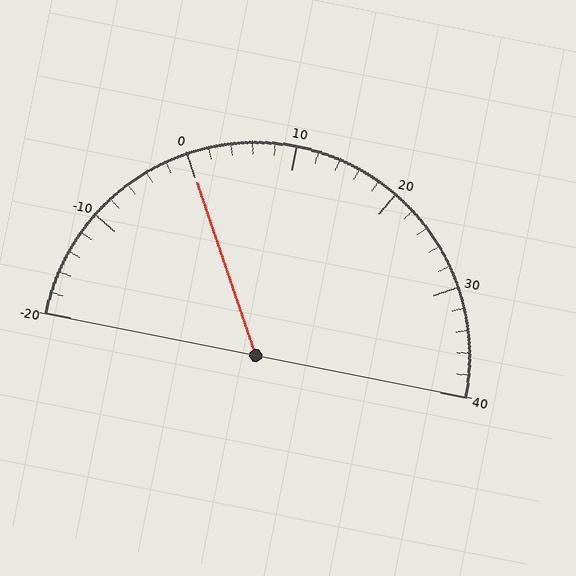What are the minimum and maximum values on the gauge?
The gauge ranges from -20 to 40.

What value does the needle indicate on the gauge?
The needle indicates approximately 0.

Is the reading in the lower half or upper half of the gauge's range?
The reading is in the lower half of the range (-20 to 40).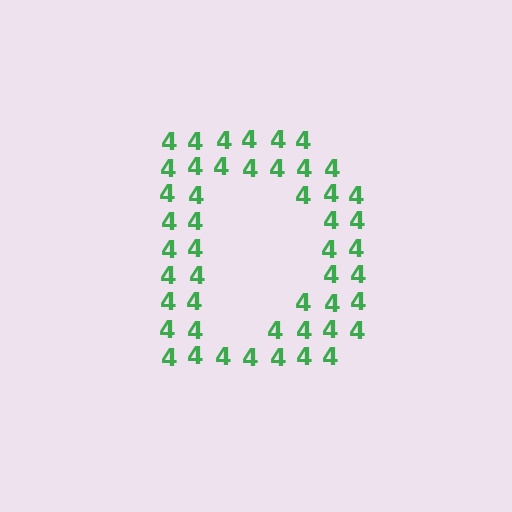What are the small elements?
The small elements are digit 4's.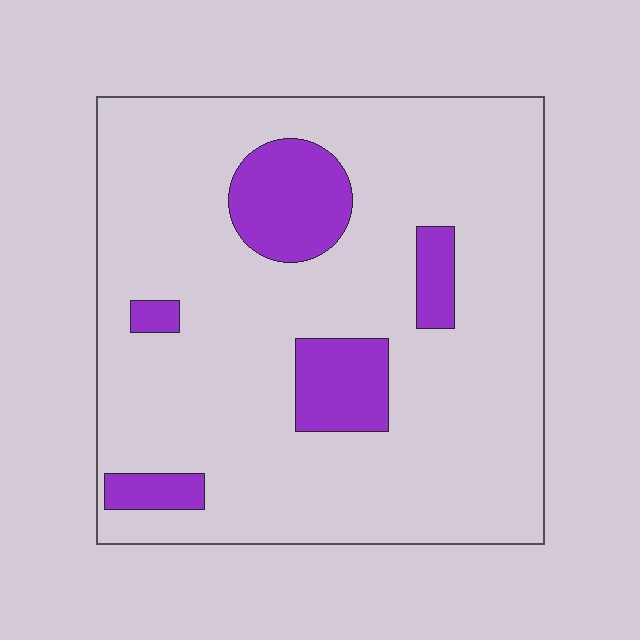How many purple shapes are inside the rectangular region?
5.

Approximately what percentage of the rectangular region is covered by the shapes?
Approximately 15%.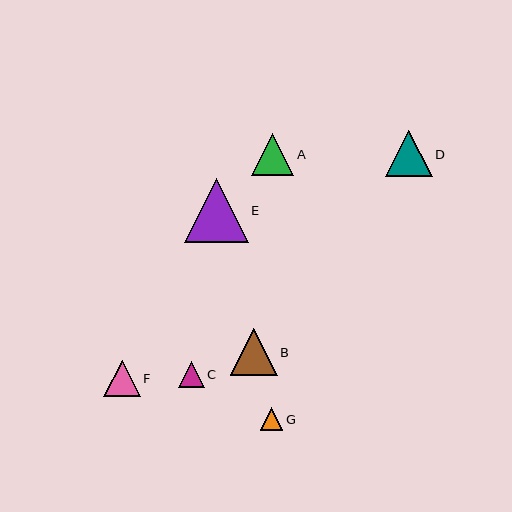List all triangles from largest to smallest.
From largest to smallest: E, B, D, A, F, C, G.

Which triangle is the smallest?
Triangle G is the smallest with a size of approximately 23 pixels.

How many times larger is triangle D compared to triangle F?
Triangle D is approximately 1.3 times the size of triangle F.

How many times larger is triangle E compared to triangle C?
Triangle E is approximately 2.5 times the size of triangle C.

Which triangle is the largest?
Triangle E is the largest with a size of approximately 64 pixels.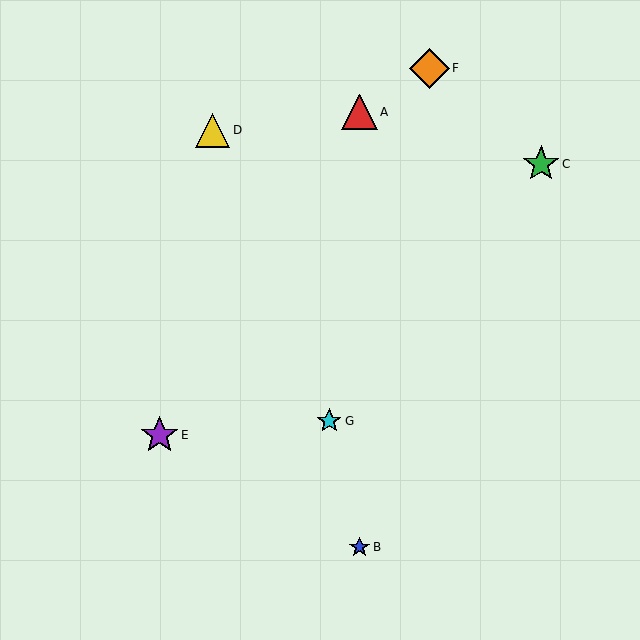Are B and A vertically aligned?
Yes, both are at x≈359.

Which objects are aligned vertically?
Objects A, B are aligned vertically.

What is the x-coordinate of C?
Object C is at x≈541.